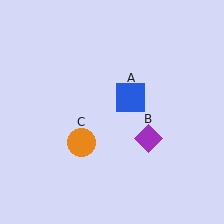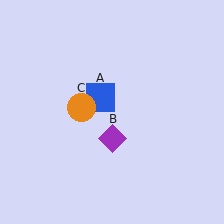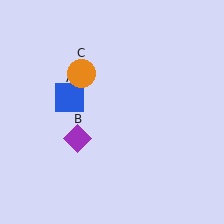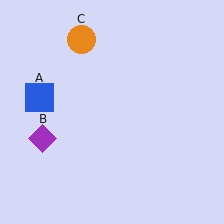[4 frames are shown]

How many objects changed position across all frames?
3 objects changed position: blue square (object A), purple diamond (object B), orange circle (object C).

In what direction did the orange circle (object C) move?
The orange circle (object C) moved up.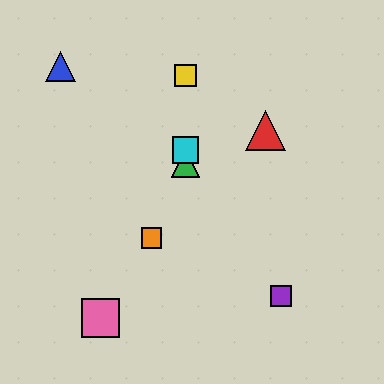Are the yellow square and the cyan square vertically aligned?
Yes, both are at x≈186.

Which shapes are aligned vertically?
The green triangle, the yellow square, the cyan square are aligned vertically.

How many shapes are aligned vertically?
3 shapes (the green triangle, the yellow square, the cyan square) are aligned vertically.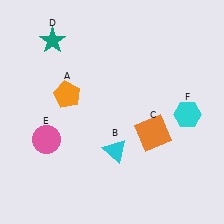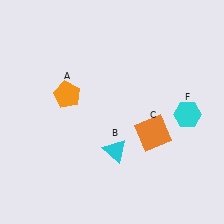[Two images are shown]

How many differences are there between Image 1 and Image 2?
There are 2 differences between the two images.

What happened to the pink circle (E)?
The pink circle (E) was removed in Image 2. It was in the bottom-left area of Image 1.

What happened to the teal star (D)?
The teal star (D) was removed in Image 2. It was in the top-left area of Image 1.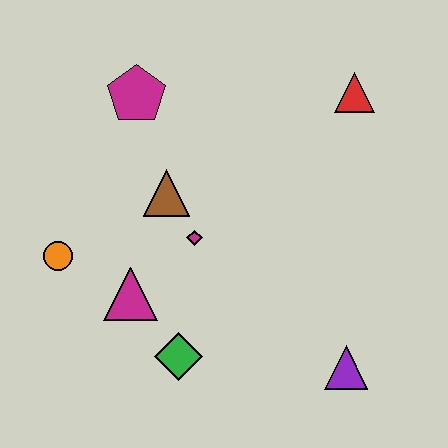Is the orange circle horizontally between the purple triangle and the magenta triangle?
No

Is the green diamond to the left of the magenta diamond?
Yes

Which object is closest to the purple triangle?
The green diamond is closest to the purple triangle.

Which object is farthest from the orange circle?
The red triangle is farthest from the orange circle.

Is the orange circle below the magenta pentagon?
Yes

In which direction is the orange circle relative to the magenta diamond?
The orange circle is to the left of the magenta diamond.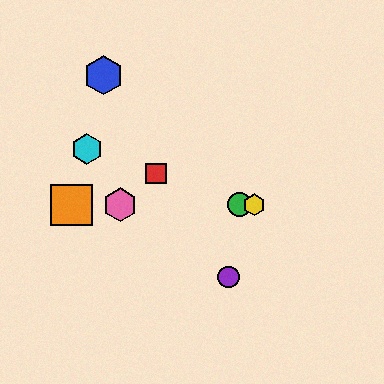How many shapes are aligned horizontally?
4 shapes (the green circle, the yellow hexagon, the orange square, the pink hexagon) are aligned horizontally.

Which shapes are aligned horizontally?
The green circle, the yellow hexagon, the orange square, the pink hexagon are aligned horizontally.